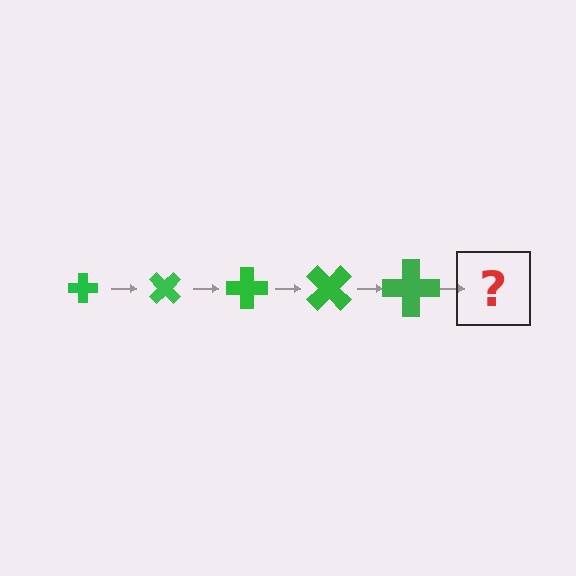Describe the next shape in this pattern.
It should be a cross, larger than the previous one and rotated 225 degrees from the start.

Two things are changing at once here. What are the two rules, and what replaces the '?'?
The two rules are that the cross grows larger each step and it rotates 45 degrees each step. The '?' should be a cross, larger than the previous one and rotated 225 degrees from the start.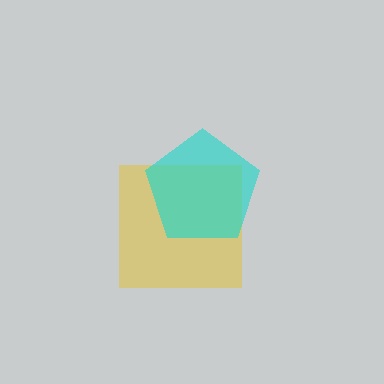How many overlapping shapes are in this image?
There are 2 overlapping shapes in the image.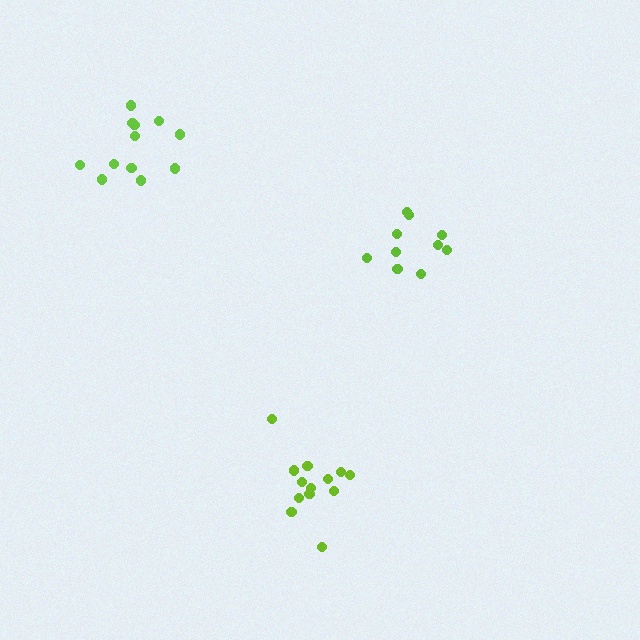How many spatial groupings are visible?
There are 3 spatial groupings.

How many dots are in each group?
Group 1: 13 dots, Group 2: 12 dots, Group 3: 10 dots (35 total).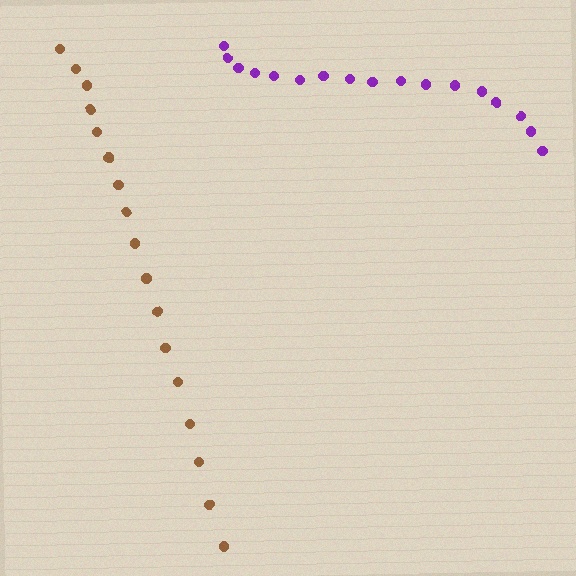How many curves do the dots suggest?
There are 2 distinct paths.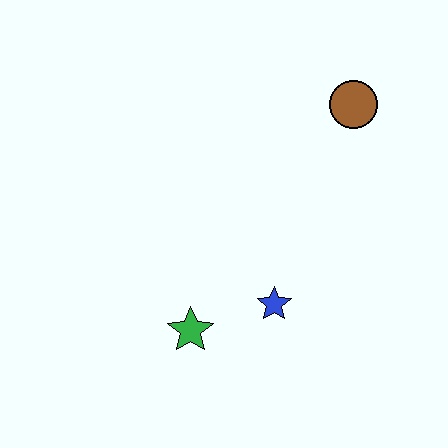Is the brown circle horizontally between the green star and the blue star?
No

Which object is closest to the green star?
The blue star is closest to the green star.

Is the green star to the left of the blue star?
Yes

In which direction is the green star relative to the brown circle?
The green star is below the brown circle.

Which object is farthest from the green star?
The brown circle is farthest from the green star.